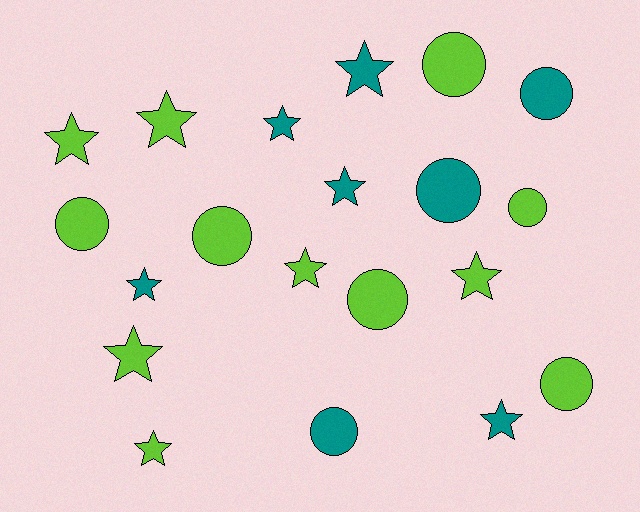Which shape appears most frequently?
Star, with 11 objects.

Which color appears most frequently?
Lime, with 12 objects.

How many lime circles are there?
There are 6 lime circles.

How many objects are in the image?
There are 20 objects.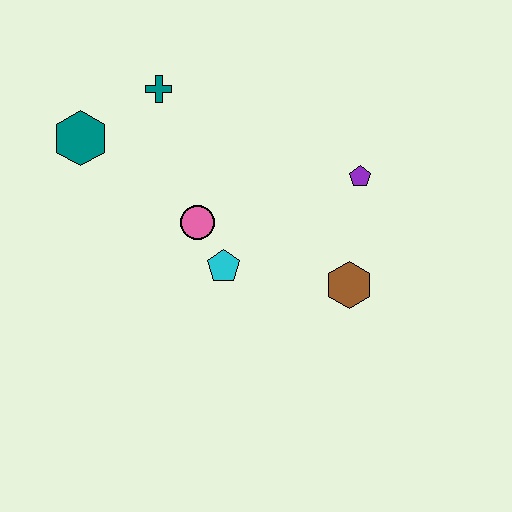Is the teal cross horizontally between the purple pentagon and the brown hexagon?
No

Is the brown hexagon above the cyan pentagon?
No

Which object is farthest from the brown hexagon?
The teal hexagon is farthest from the brown hexagon.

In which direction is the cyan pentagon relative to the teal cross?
The cyan pentagon is below the teal cross.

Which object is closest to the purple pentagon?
The brown hexagon is closest to the purple pentagon.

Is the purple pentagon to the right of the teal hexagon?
Yes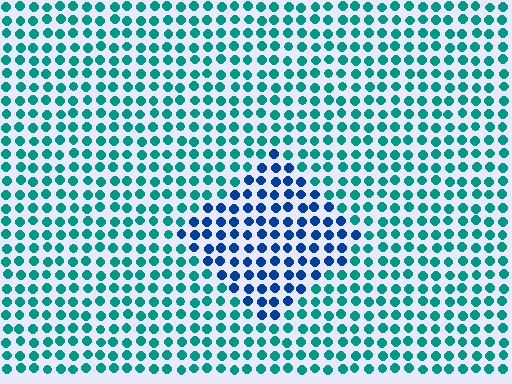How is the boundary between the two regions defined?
The boundary is defined purely by a slight shift in hue (about 43 degrees). Spacing, size, and orientation are identical on both sides.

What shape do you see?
I see a diamond.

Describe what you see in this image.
The image is filled with small teal elements in a uniform arrangement. A diamond-shaped region is visible where the elements are tinted to a slightly different hue, forming a subtle color boundary.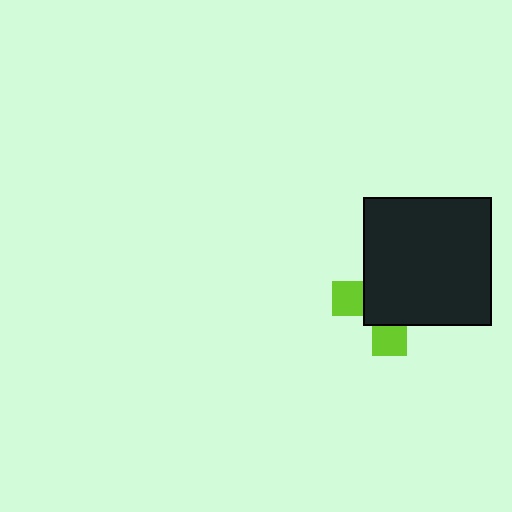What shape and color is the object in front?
The object in front is a black square.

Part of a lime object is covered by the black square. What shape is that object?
It is a cross.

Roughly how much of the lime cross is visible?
A small part of it is visible (roughly 32%).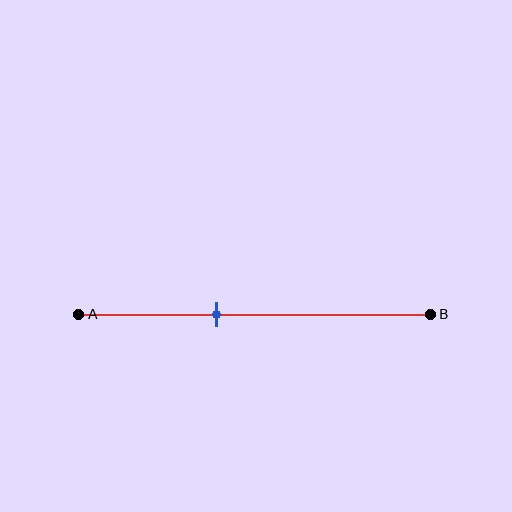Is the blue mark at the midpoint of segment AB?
No, the mark is at about 40% from A, not at the 50% midpoint.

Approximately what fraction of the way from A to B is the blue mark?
The blue mark is approximately 40% of the way from A to B.